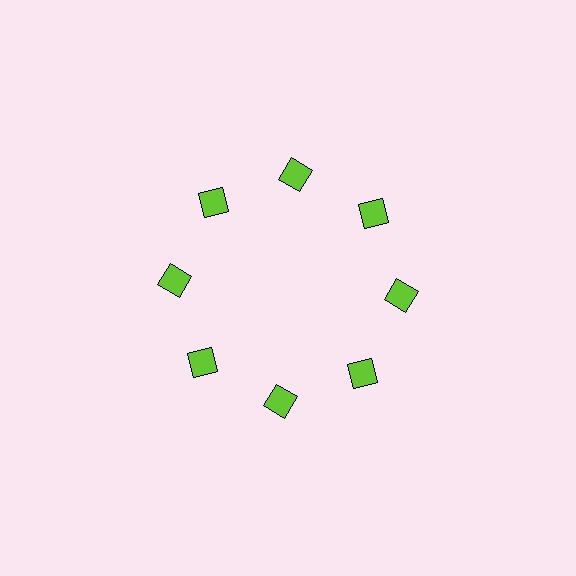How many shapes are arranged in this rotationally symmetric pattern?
There are 8 shapes, arranged in 8 groups of 1.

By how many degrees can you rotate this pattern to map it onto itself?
The pattern maps onto itself every 45 degrees of rotation.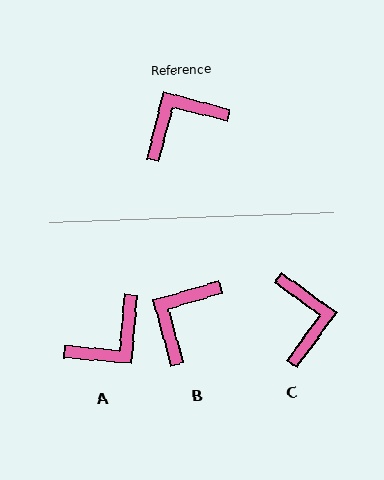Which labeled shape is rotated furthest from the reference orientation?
A, about 171 degrees away.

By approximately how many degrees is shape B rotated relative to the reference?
Approximately 30 degrees counter-clockwise.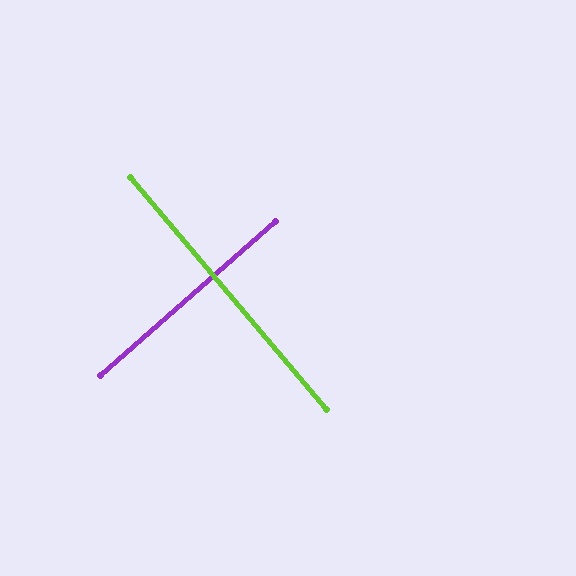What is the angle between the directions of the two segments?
Approximately 89 degrees.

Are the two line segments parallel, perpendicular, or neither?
Perpendicular — they meet at approximately 89°.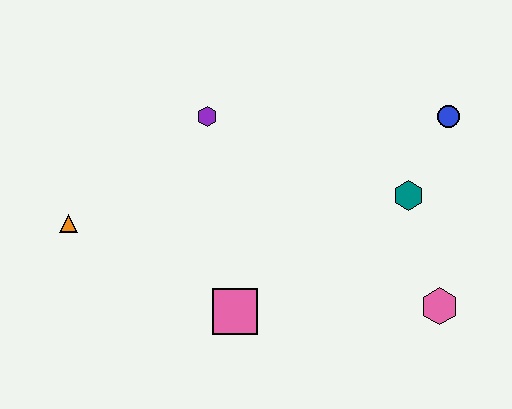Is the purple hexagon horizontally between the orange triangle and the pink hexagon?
Yes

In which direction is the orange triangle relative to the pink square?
The orange triangle is to the left of the pink square.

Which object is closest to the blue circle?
The teal hexagon is closest to the blue circle.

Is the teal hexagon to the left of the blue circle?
Yes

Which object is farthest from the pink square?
The blue circle is farthest from the pink square.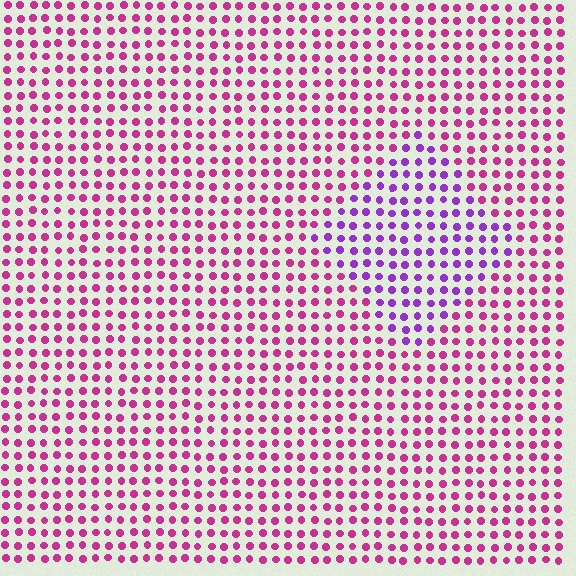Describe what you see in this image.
The image is filled with small magenta elements in a uniform arrangement. A diamond-shaped region is visible where the elements are tinted to a slightly different hue, forming a subtle color boundary.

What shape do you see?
I see a diamond.